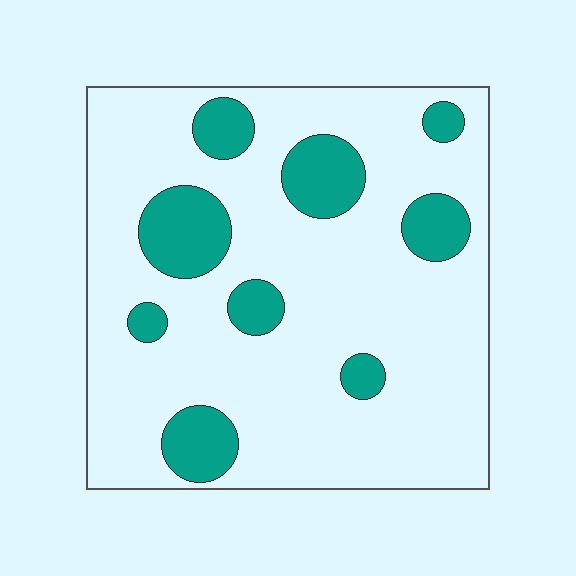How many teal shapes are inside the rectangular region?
9.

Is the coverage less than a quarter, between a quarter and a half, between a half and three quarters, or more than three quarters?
Less than a quarter.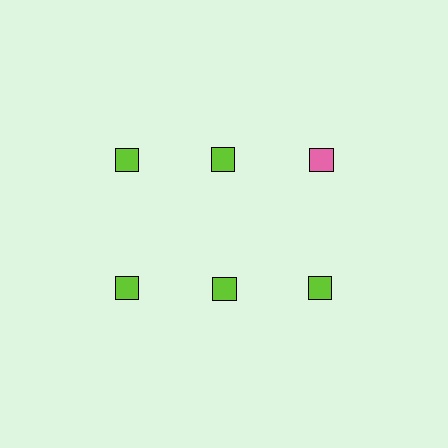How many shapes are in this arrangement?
There are 6 shapes arranged in a grid pattern.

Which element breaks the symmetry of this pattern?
The pink square in the top row, center column breaks the symmetry. All other shapes are lime squares.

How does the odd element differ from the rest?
It has a different color: pink instead of lime.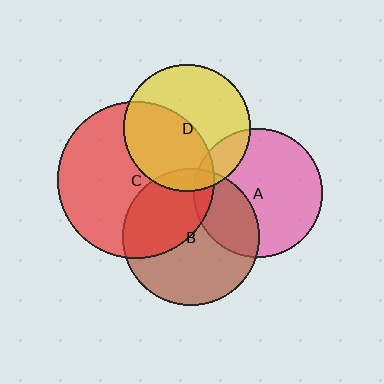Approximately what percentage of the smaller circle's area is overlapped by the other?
Approximately 45%.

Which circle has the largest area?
Circle C (red).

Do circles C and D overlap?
Yes.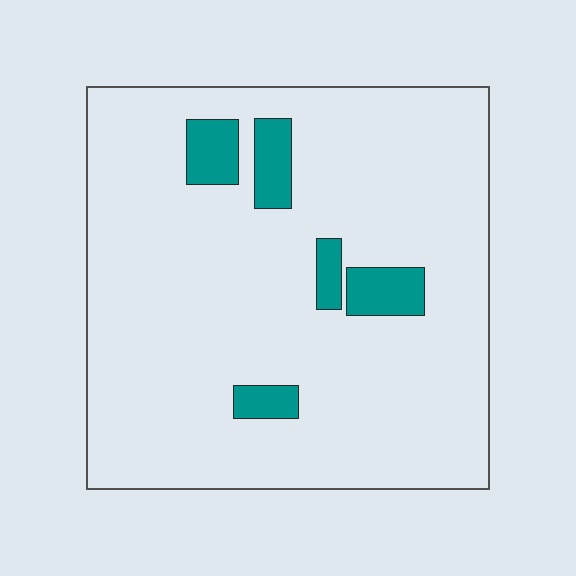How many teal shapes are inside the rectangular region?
5.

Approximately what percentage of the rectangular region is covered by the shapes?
Approximately 10%.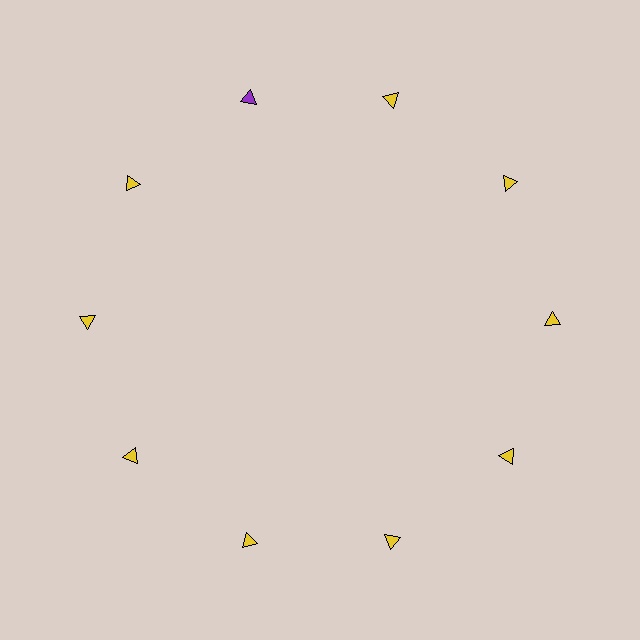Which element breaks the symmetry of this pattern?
The purple triangle at roughly the 11 o'clock position breaks the symmetry. All other shapes are yellow triangles.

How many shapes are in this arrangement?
There are 10 shapes arranged in a ring pattern.